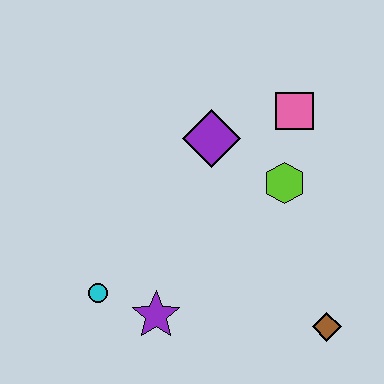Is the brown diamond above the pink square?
No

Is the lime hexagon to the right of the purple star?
Yes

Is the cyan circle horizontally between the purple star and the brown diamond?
No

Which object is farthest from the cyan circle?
The pink square is farthest from the cyan circle.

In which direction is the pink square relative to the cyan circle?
The pink square is to the right of the cyan circle.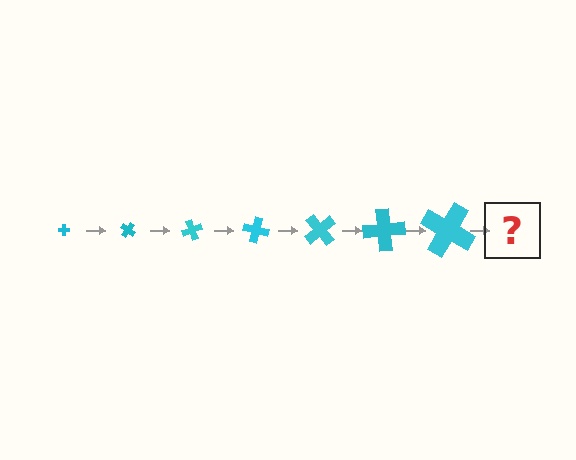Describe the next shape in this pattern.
It should be a cross, larger than the previous one and rotated 245 degrees from the start.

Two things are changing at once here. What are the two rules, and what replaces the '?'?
The two rules are that the cross grows larger each step and it rotates 35 degrees each step. The '?' should be a cross, larger than the previous one and rotated 245 degrees from the start.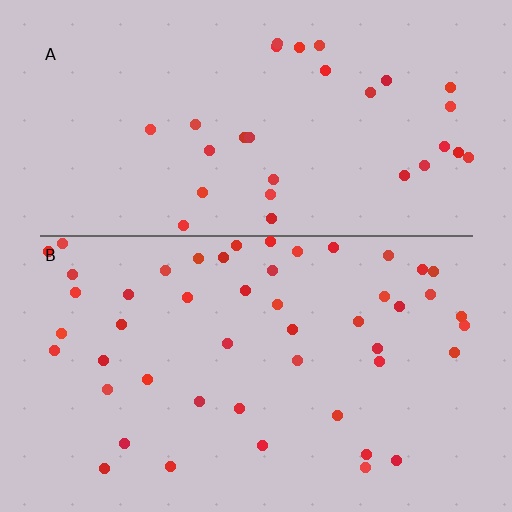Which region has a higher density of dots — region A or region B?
B (the bottom).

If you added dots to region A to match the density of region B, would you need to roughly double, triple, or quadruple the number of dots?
Approximately double.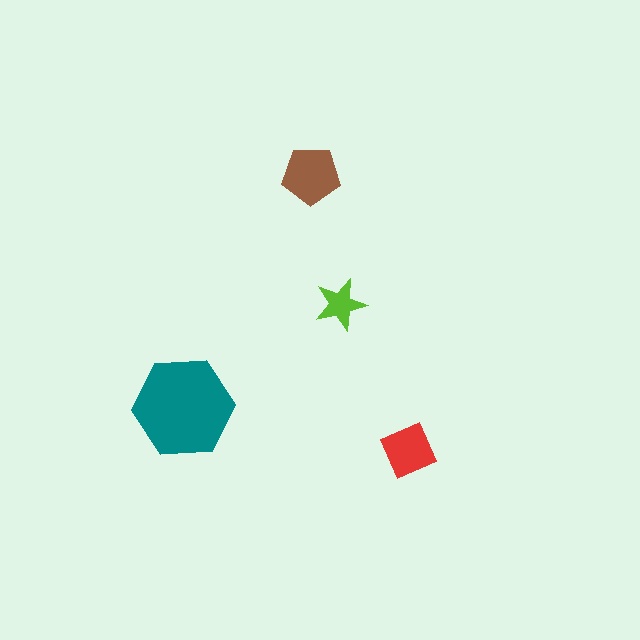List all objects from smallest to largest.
The lime star, the red diamond, the brown pentagon, the teal hexagon.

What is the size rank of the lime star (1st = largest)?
4th.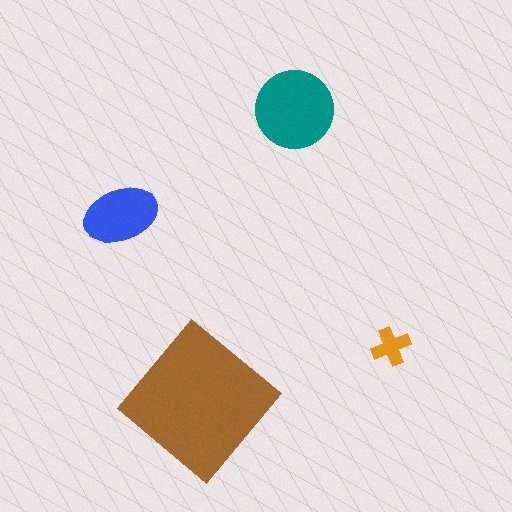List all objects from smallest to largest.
The orange cross, the blue ellipse, the teal circle, the brown diamond.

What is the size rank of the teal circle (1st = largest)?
2nd.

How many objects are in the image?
There are 4 objects in the image.